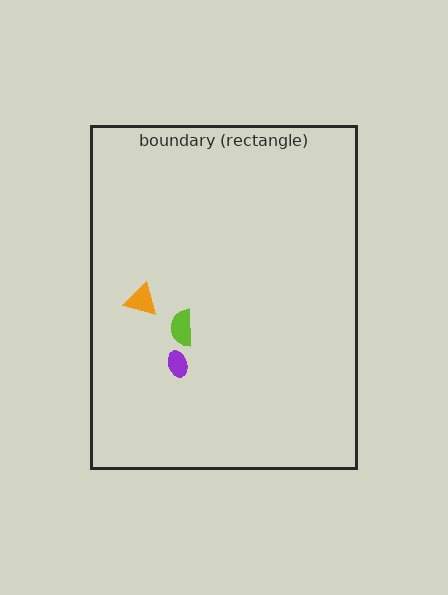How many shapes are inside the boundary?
3 inside, 0 outside.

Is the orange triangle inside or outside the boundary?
Inside.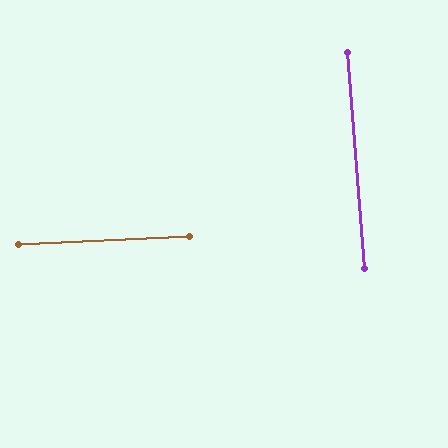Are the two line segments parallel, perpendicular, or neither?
Perpendicular — they meet at approximately 88°.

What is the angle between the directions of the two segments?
Approximately 88 degrees.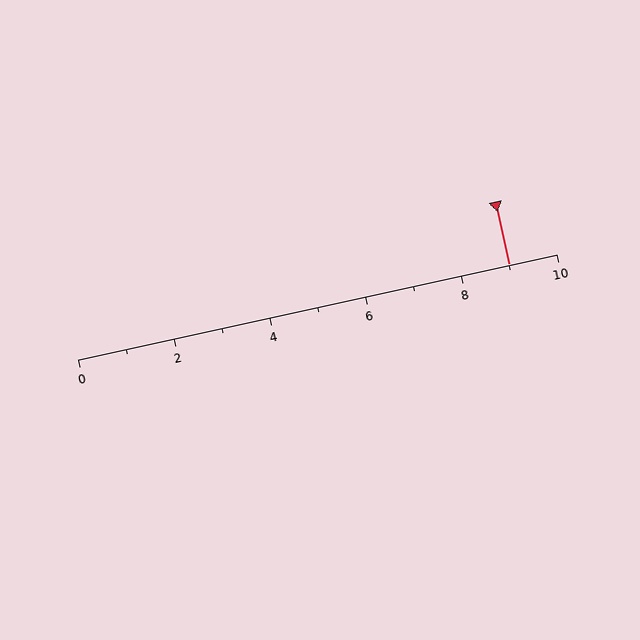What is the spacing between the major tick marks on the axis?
The major ticks are spaced 2 apart.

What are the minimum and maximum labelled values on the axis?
The axis runs from 0 to 10.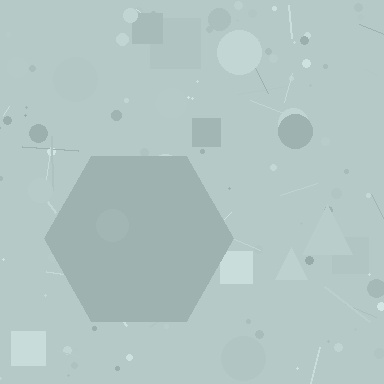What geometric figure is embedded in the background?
A hexagon is embedded in the background.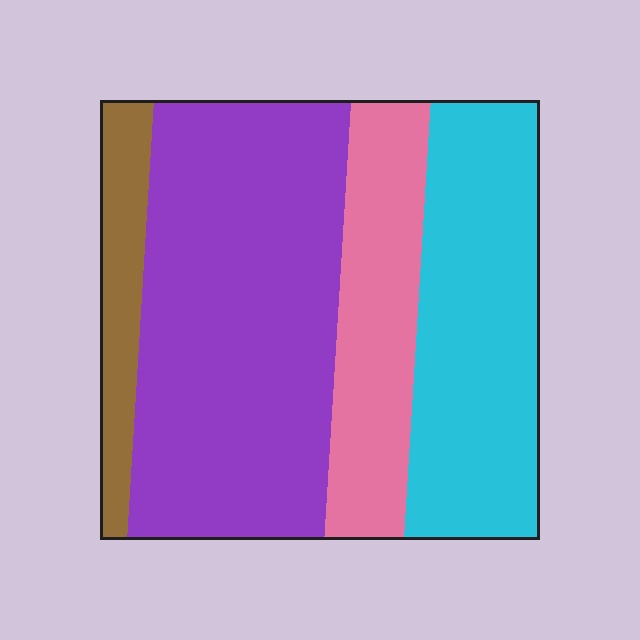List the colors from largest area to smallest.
From largest to smallest: purple, cyan, pink, brown.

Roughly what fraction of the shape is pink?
Pink takes up about one sixth (1/6) of the shape.